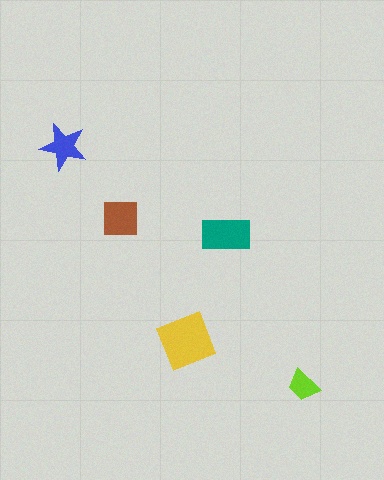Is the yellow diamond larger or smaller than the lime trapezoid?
Larger.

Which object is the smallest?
The lime trapezoid.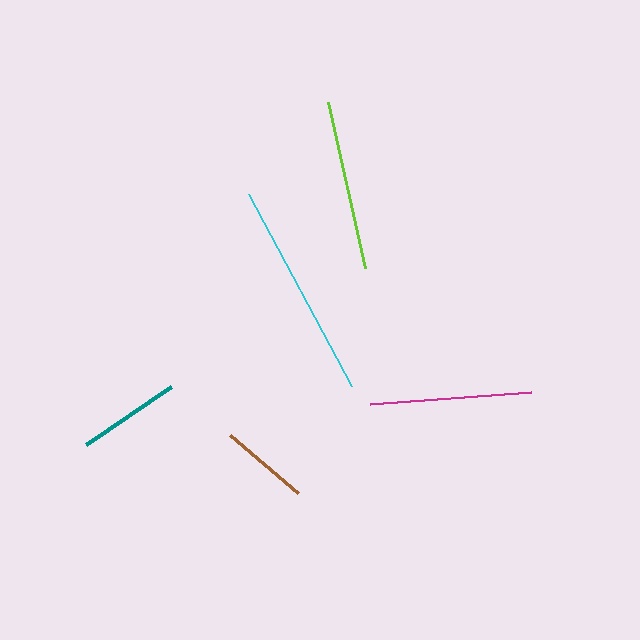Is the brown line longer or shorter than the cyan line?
The cyan line is longer than the brown line.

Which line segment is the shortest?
The brown line is the shortest at approximately 89 pixels.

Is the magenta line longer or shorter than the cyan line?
The cyan line is longer than the magenta line.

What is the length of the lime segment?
The lime segment is approximately 170 pixels long.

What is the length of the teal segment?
The teal segment is approximately 102 pixels long.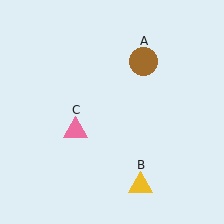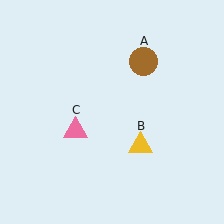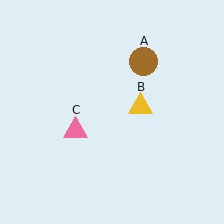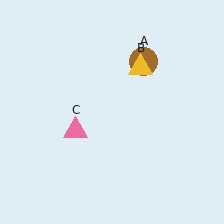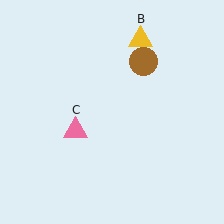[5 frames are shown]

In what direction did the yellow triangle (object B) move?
The yellow triangle (object B) moved up.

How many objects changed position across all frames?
1 object changed position: yellow triangle (object B).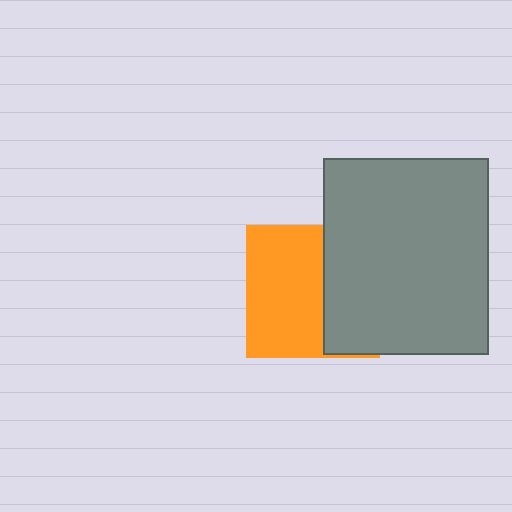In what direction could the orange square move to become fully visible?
The orange square could move left. That would shift it out from behind the gray rectangle entirely.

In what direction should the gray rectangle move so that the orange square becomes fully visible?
The gray rectangle should move right. That is the shortest direction to clear the overlap and leave the orange square fully visible.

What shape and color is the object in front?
The object in front is a gray rectangle.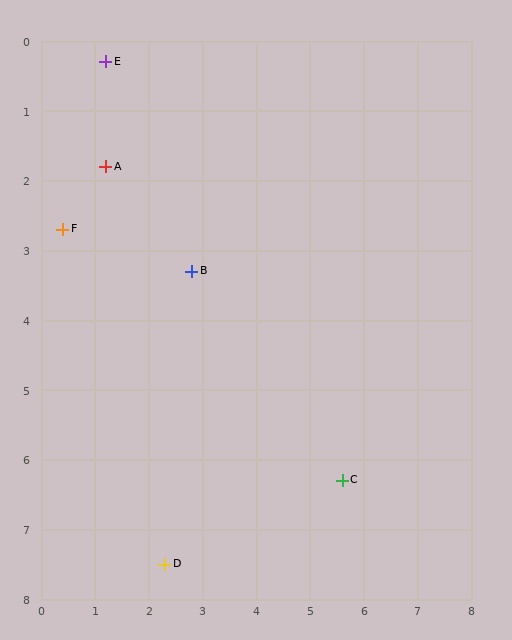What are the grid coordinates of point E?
Point E is at approximately (1.2, 0.3).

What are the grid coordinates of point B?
Point B is at approximately (2.8, 3.3).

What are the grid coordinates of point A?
Point A is at approximately (1.2, 1.8).